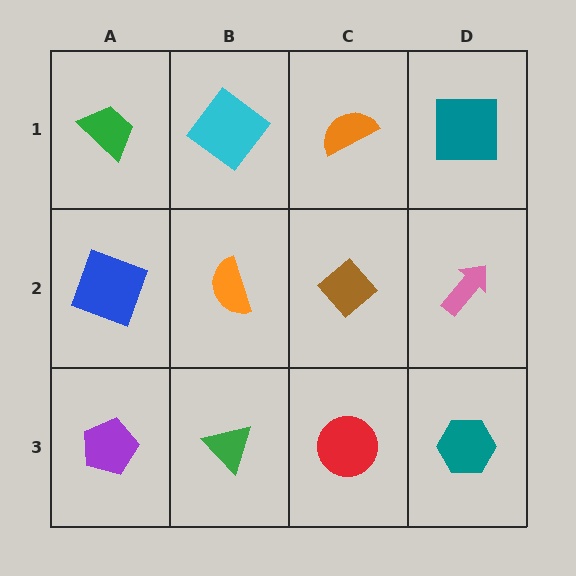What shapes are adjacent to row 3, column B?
An orange semicircle (row 2, column B), a purple pentagon (row 3, column A), a red circle (row 3, column C).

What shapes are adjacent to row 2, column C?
An orange semicircle (row 1, column C), a red circle (row 3, column C), an orange semicircle (row 2, column B), a pink arrow (row 2, column D).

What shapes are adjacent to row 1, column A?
A blue square (row 2, column A), a cyan diamond (row 1, column B).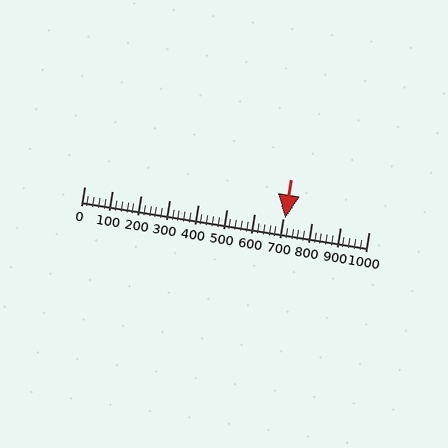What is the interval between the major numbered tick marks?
The major tick marks are spaced 100 units apart.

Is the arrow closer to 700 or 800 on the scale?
The arrow is closer to 700.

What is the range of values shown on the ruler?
The ruler shows values from 0 to 1000.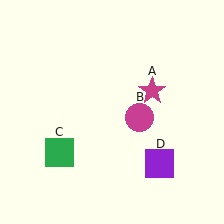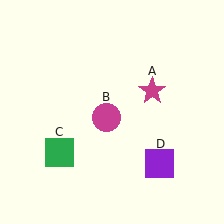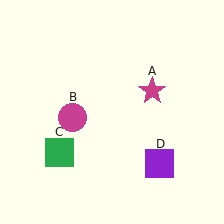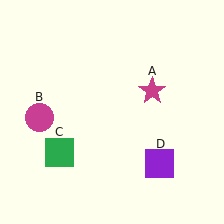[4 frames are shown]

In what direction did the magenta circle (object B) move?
The magenta circle (object B) moved left.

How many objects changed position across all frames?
1 object changed position: magenta circle (object B).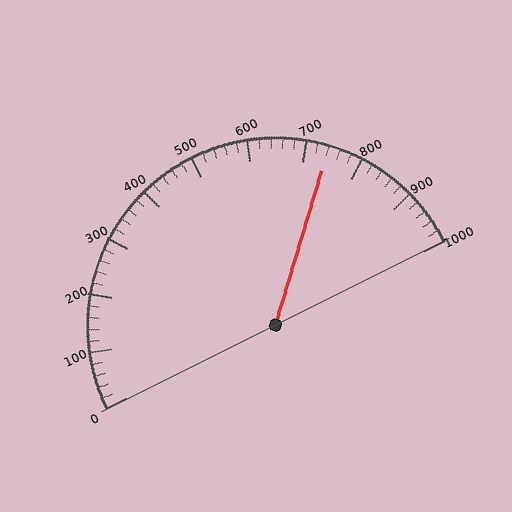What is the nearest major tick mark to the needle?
The nearest major tick mark is 700.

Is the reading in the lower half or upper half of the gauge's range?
The reading is in the upper half of the range (0 to 1000).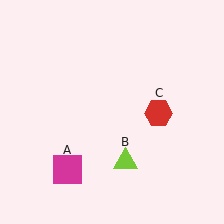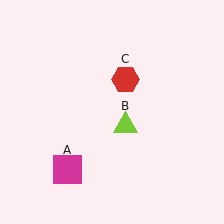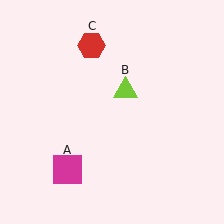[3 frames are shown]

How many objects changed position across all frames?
2 objects changed position: lime triangle (object B), red hexagon (object C).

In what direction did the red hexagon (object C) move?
The red hexagon (object C) moved up and to the left.